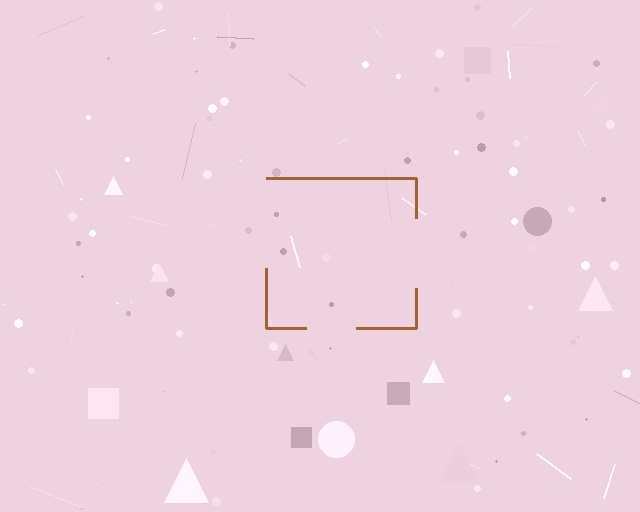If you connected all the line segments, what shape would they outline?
They would outline a square.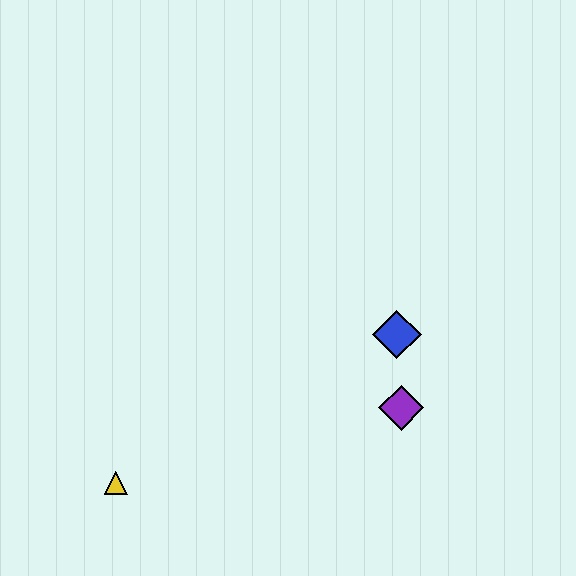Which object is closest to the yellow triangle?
The purple diamond is closest to the yellow triangle.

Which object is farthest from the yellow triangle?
The blue diamond is farthest from the yellow triangle.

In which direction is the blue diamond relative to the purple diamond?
The blue diamond is above the purple diamond.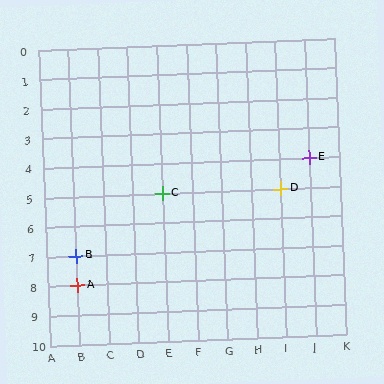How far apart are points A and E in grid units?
Points A and E are 8 columns and 4 rows apart (about 8.9 grid units diagonally).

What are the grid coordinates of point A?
Point A is at grid coordinates (B, 8).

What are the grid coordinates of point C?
Point C is at grid coordinates (E, 5).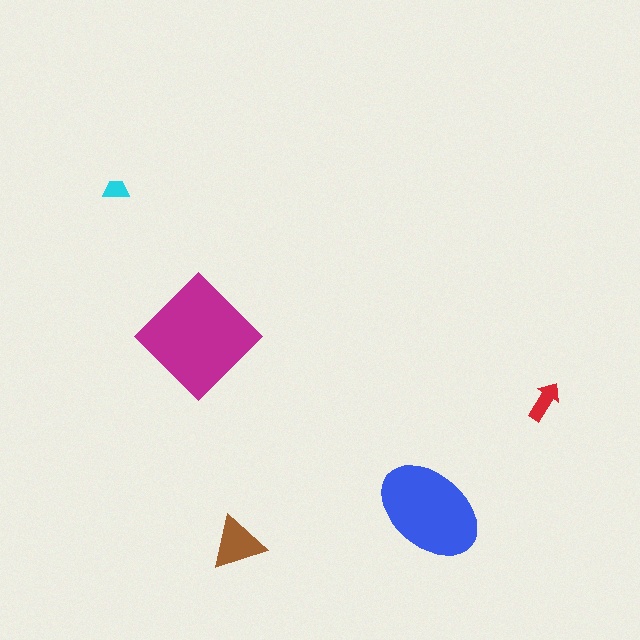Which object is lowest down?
The brown triangle is bottommost.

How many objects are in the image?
There are 5 objects in the image.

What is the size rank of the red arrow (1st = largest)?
4th.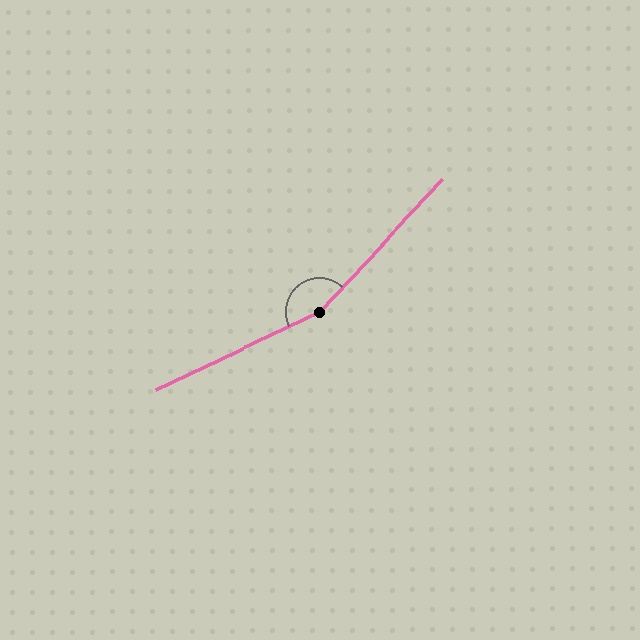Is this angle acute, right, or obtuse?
It is obtuse.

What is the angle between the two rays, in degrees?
Approximately 158 degrees.